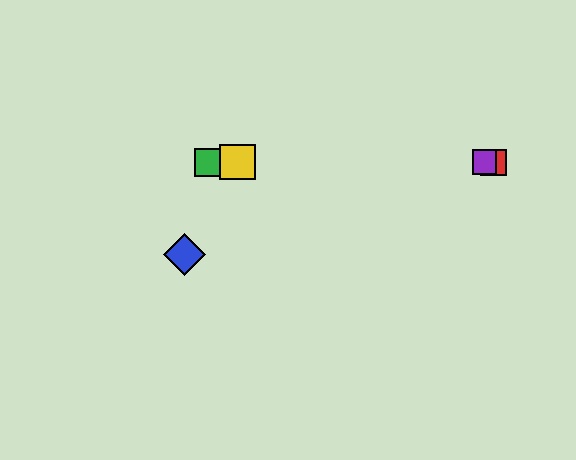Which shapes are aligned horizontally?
The red square, the green square, the yellow square, the purple square are aligned horizontally.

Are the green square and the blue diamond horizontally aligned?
No, the green square is at y≈162 and the blue diamond is at y≈254.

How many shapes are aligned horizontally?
4 shapes (the red square, the green square, the yellow square, the purple square) are aligned horizontally.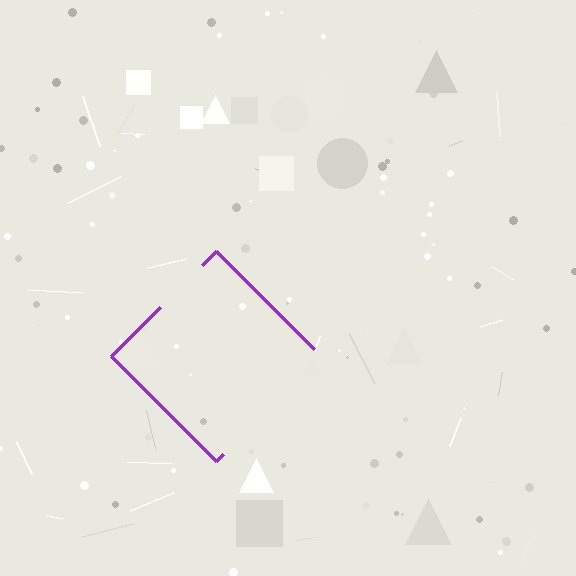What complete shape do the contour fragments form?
The contour fragments form a diamond.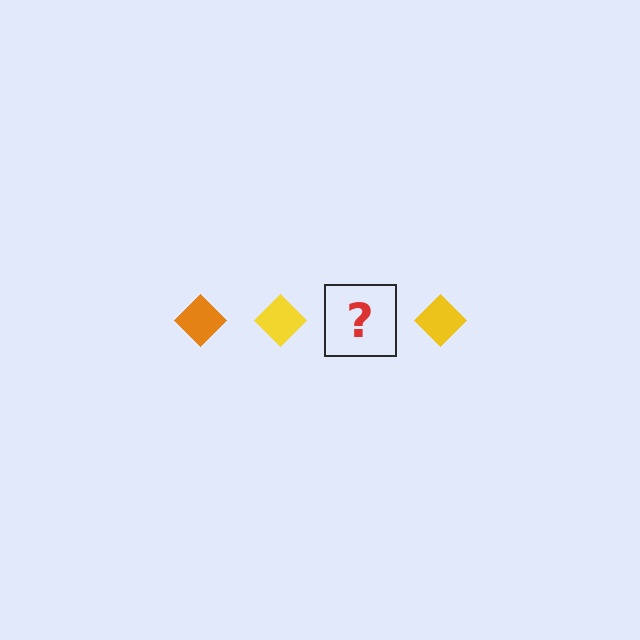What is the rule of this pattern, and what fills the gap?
The rule is that the pattern cycles through orange, yellow diamonds. The gap should be filled with an orange diamond.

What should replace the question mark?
The question mark should be replaced with an orange diamond.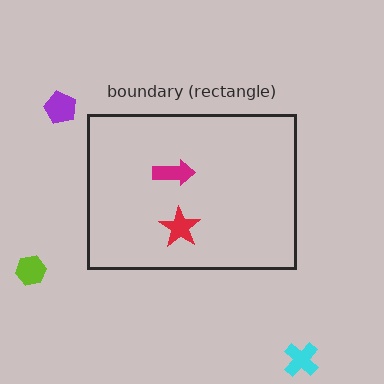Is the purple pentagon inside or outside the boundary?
Outside.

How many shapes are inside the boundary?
2 inside, 3 outside.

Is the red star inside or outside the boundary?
Inside.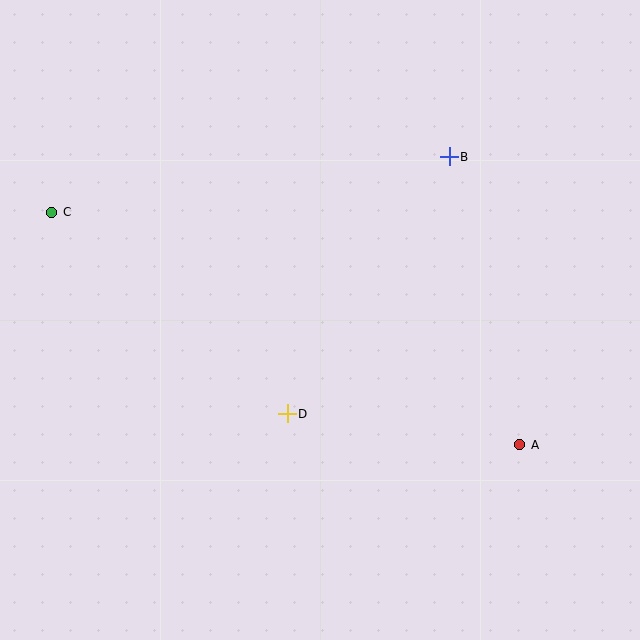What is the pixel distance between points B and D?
The distance between B and D is 304 pixels.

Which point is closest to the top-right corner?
Point B is closest to the top-right corner.